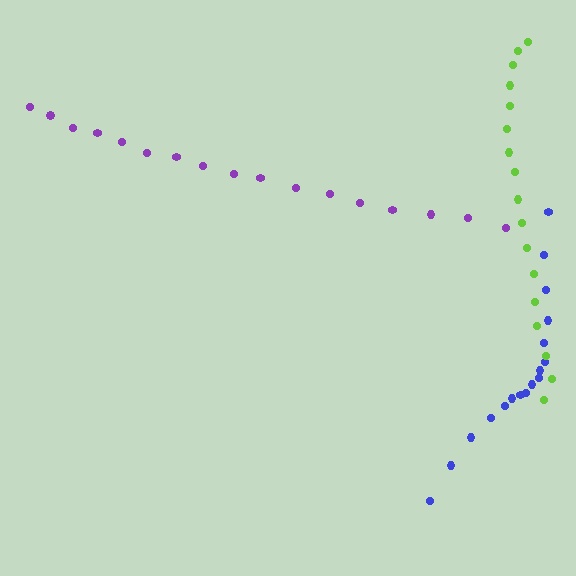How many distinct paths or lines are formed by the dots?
There are 3 distinct paths.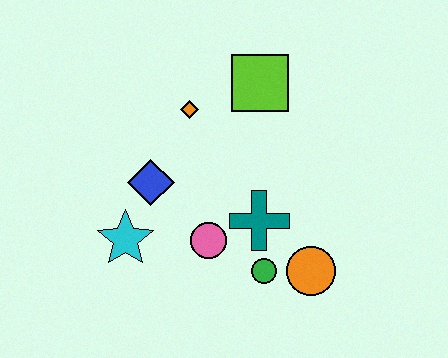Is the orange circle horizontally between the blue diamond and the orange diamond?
No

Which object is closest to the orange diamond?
The lime square is closest to the orange diamond.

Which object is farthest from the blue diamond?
The orange circle is farthest from the blue diamond.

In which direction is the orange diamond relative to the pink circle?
The orange diamond is above the pink circle.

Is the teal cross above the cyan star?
Yes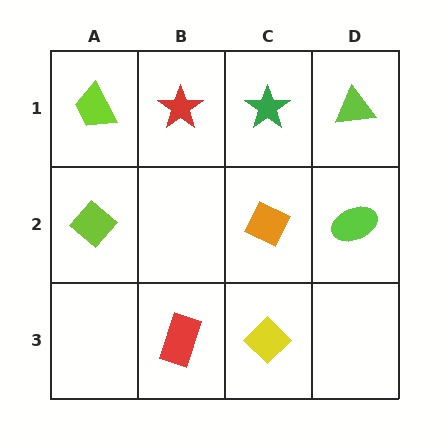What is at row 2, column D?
A lime ellipse.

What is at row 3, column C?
A yellow diamond.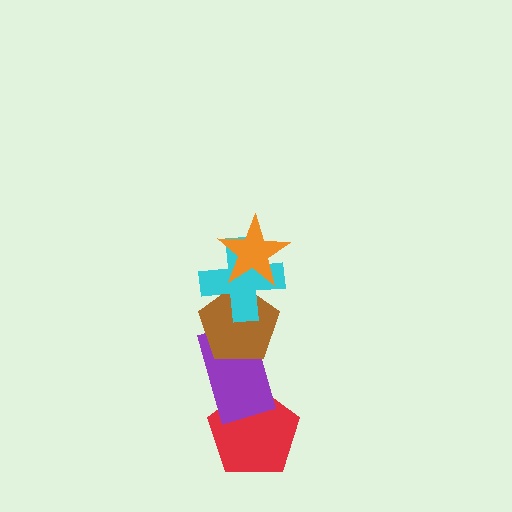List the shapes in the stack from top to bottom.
From top to bottom: the orange star, the cyan cross, the brown pentagon, the purple rectangle, the red pentagon.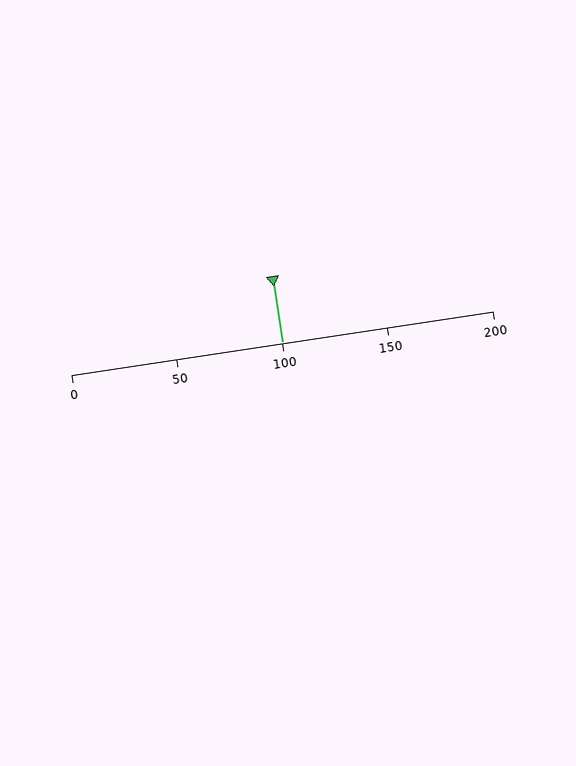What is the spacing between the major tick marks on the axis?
The major ticks are spaced 50 apart.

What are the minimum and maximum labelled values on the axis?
The axis runs from 0 to 200.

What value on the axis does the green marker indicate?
The marker indicates approximately 100.